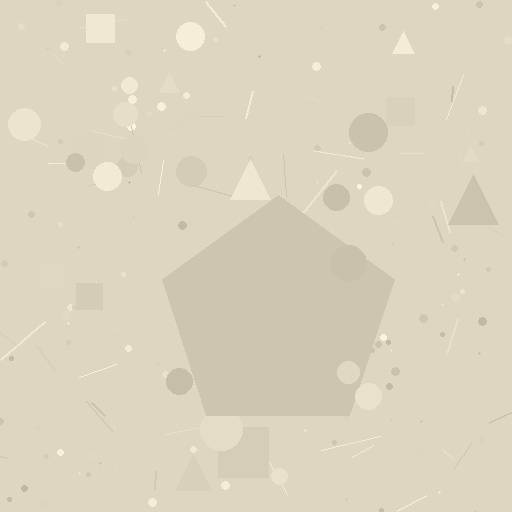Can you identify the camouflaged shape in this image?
The camouflaged shape is a pentagon.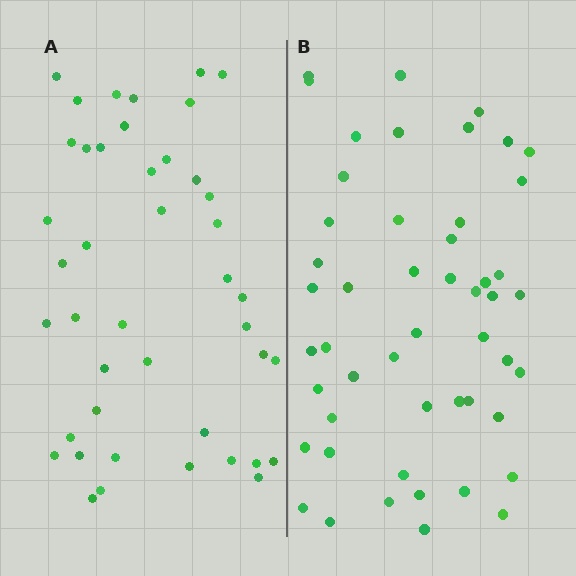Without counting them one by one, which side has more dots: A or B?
Region B (the right region) has more dots.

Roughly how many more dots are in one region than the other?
Region B has roughly 8 or so more dots than region A.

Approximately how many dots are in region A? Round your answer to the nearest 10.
About 40 dots. (The exact count is 43, which rounds to 40.)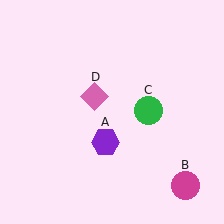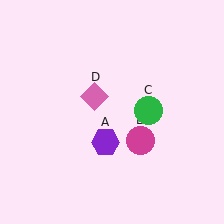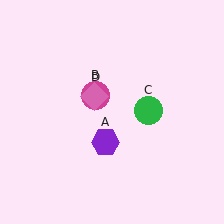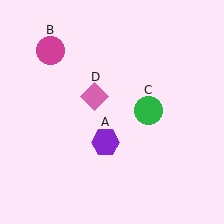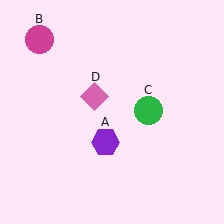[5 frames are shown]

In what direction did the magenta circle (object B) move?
The magenta circle (object B) moved up and to the left.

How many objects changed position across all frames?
1 object changed position: magenta circle (object B).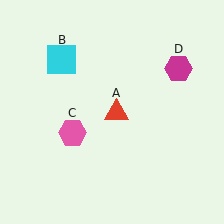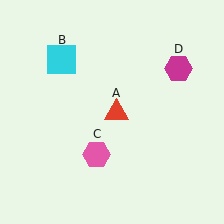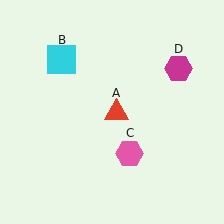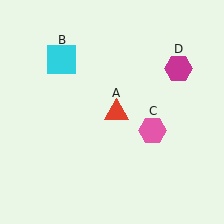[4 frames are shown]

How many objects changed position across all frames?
1 object changed position: pink hexagon (object C).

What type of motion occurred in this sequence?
The pink hexagon (object C) rotated counterclockwise around the center of the scene.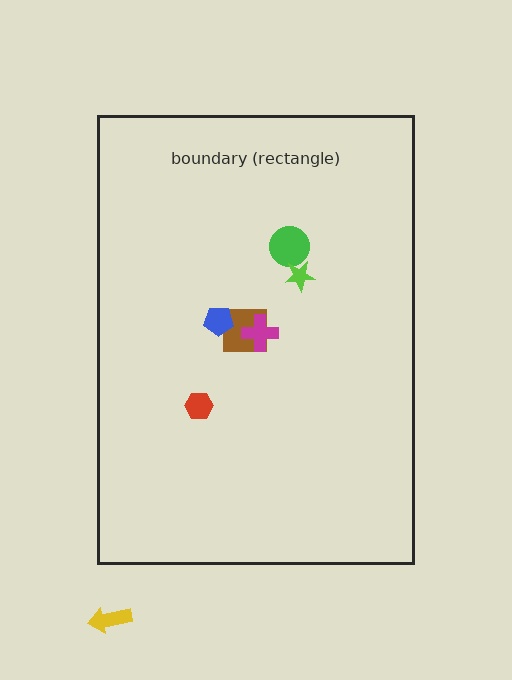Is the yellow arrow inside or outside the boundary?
Outside.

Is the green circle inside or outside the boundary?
Inside.